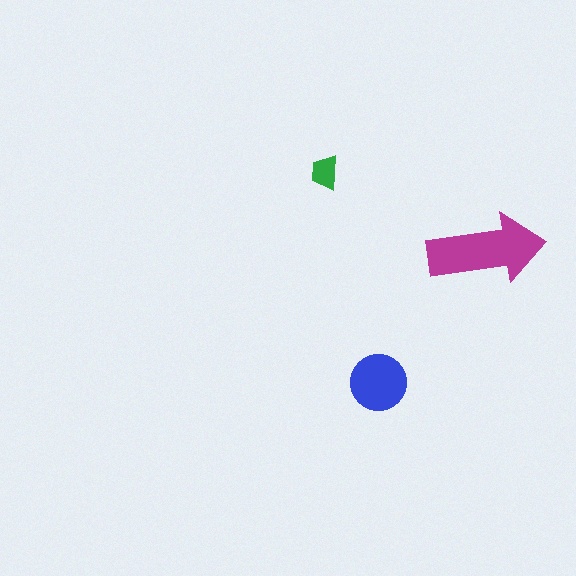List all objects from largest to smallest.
The magenta arrow, the blue circle, the green trapezoid.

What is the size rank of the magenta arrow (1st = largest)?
1st.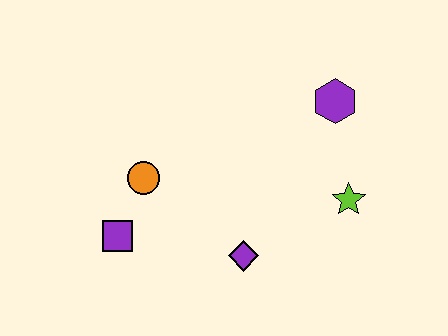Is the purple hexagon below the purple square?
No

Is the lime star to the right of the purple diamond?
Yes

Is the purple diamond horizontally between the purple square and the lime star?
Yes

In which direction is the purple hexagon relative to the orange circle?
The purple hexagon is to the right of the orange circle.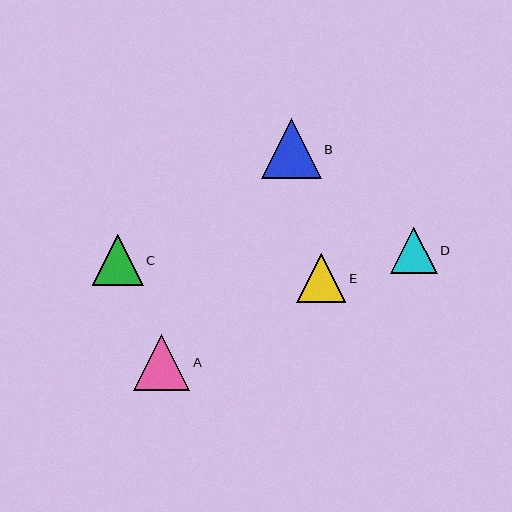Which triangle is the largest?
Triangle B is the largest with a size of approximately 60 pixels.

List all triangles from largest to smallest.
From largest to smallest: B, A, C, E, D.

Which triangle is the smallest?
Triangle D is the smallest with a size of approximately 47 pixels.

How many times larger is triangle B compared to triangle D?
Triangle B is approximately 1.3 times the size of triangle D.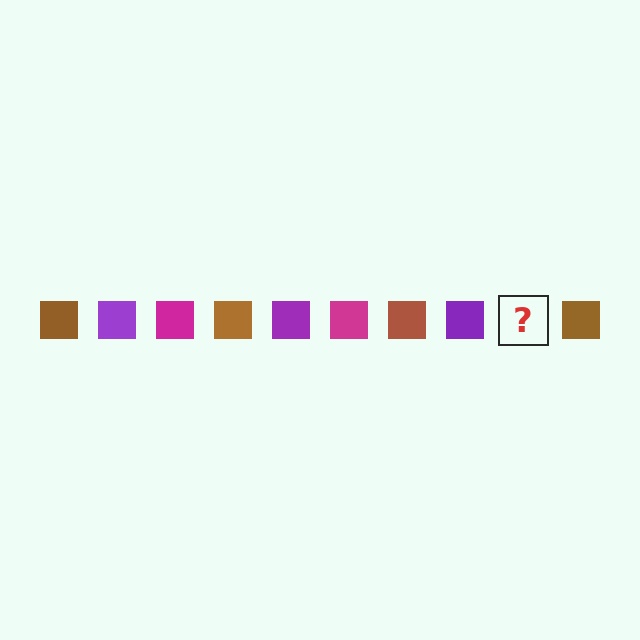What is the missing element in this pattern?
The missing element is a magenta square.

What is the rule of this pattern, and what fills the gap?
The rule is that the pattern cycles through brown, purple, magenta squares. The gap should be filled with a magenta square.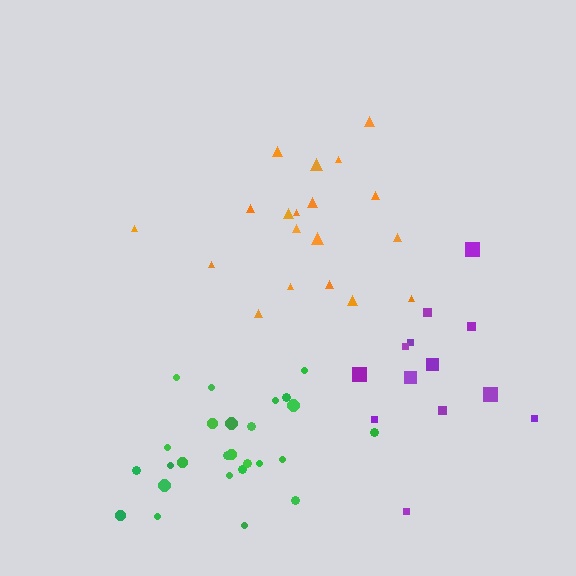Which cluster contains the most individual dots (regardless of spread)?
Green (26).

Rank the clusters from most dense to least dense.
green, orange, purple.